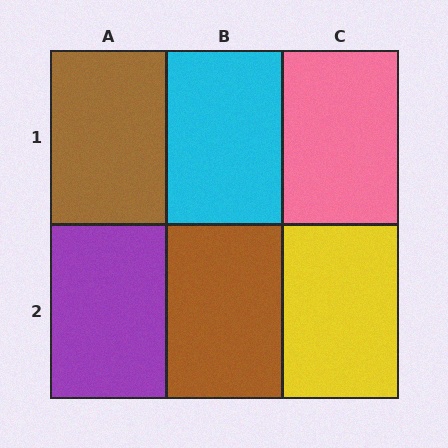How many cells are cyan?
1 cell is cyan.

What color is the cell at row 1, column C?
Pink.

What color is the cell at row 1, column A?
Brown.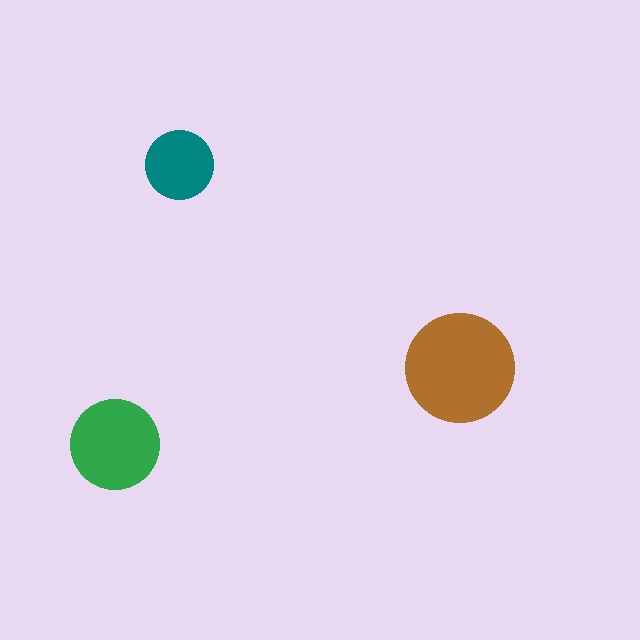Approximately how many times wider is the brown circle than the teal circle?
About 1.5 times wider.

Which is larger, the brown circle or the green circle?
The brown one.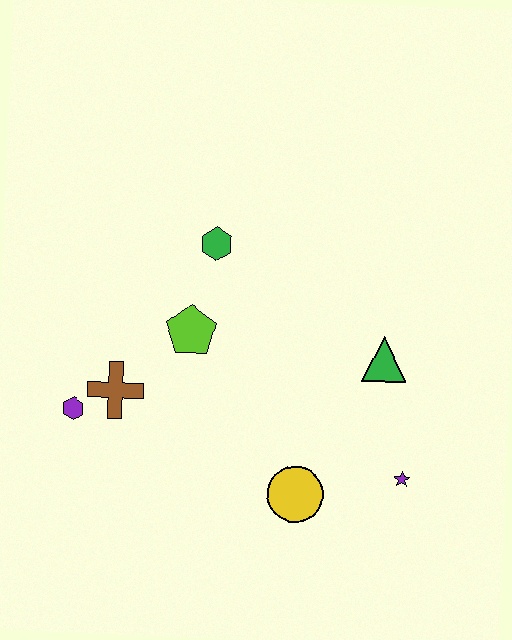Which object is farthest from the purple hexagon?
The purple star is farthest from the purple hexagon.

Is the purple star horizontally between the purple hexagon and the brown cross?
No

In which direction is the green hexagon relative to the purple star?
The green hexagon is above the purple star.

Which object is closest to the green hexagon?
The lime pentagon is closest to the green hexagon.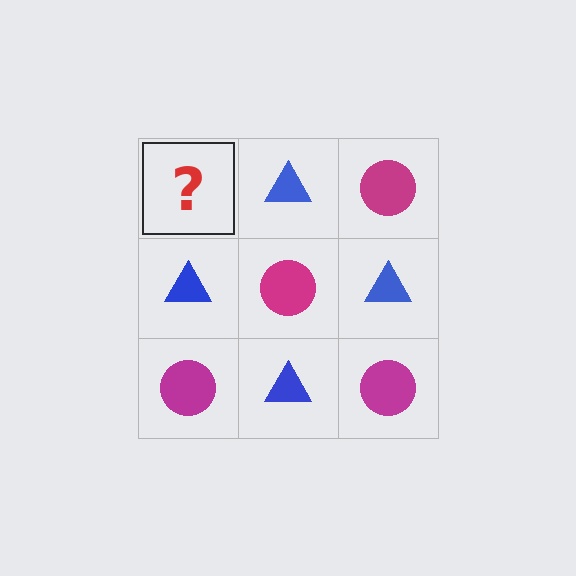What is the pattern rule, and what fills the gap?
The rule is that it alternates magenta circle and blue triangle in a checkerboard pattern. The gap should be filled with a magenta circle.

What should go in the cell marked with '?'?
The missing cell should contain a magenta circle.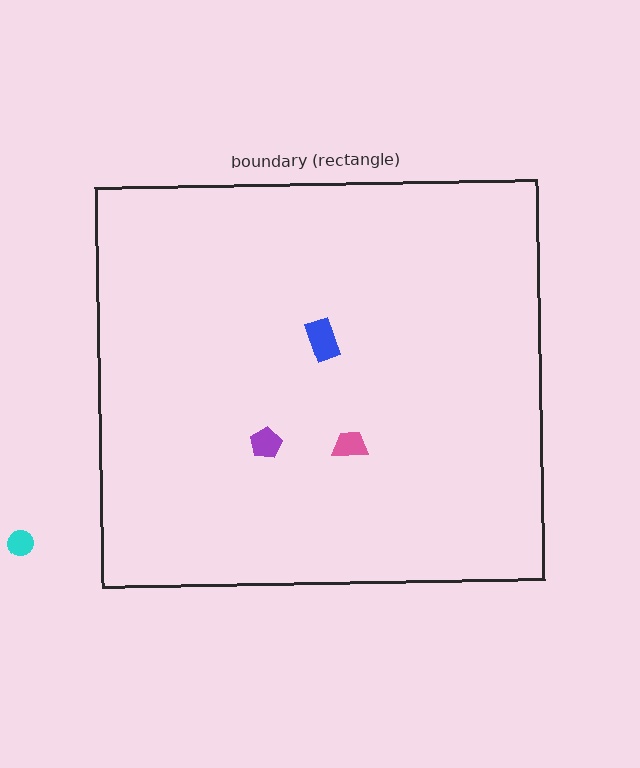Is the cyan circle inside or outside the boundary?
Outside.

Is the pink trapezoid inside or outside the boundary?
Inside.